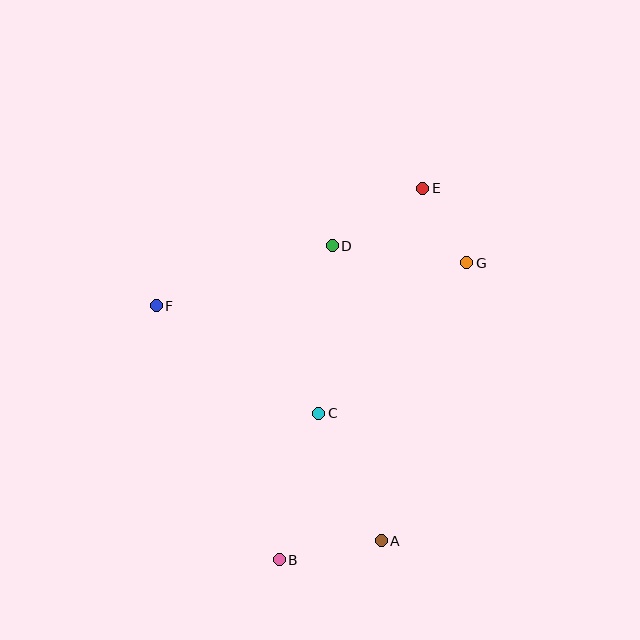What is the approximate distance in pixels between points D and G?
The distance between D and G is approximately 136 pixels.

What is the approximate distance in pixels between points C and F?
The distance between C and F is approximately 195 pixels.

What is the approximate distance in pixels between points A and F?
The distance between A and F is approximately 326 pixels.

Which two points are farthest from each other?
Points B and E are farthest from each other.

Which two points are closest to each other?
Points E and G are closest to each other.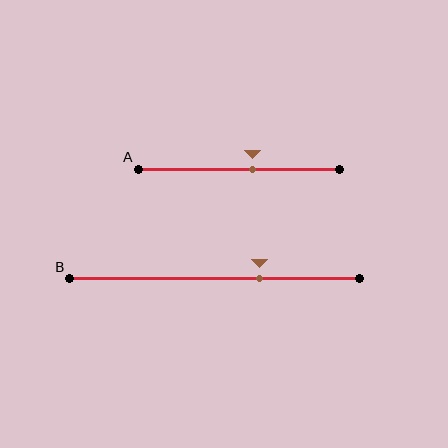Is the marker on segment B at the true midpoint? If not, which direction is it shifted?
No, the marker on segment B is shifted to the right by about 15% of the segment length.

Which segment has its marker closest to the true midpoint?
Segment A has its marker closest to the true midpoint.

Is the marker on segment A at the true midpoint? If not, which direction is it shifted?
No, the marker on segment A is shifted to the right by about 7% of the segment length.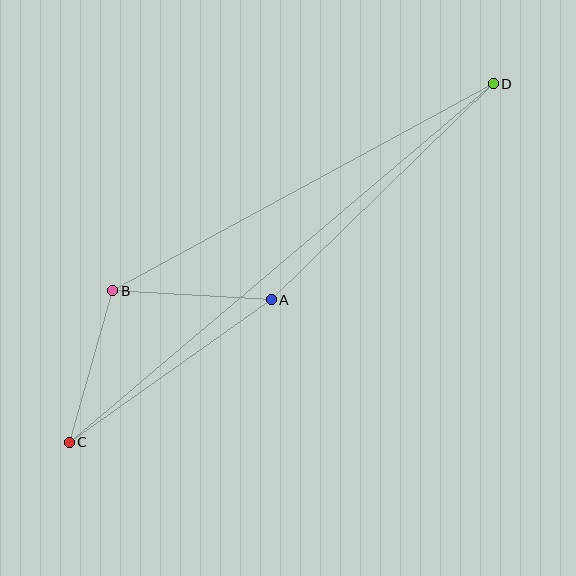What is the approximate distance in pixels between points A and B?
The distance between A and B is approximately 159 pixels.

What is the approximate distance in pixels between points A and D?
The distance between A and D is approximately 310 pixels.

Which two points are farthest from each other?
Points C and D are farthest from each other.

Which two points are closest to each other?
Points B and C are closest to each other.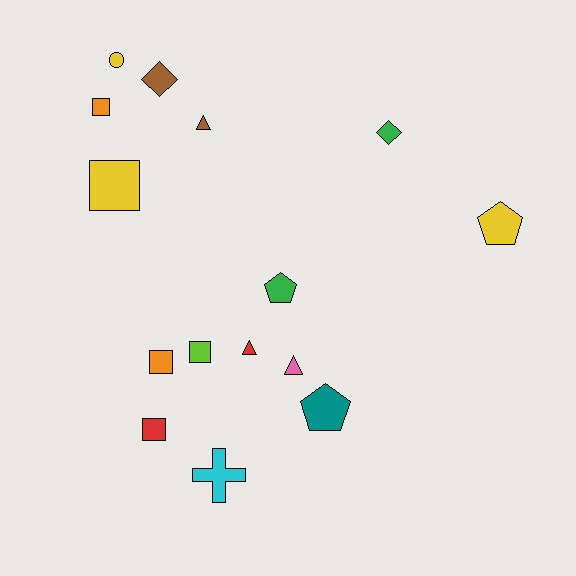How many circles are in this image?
There is 1 circle.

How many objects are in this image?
There are 15 objects.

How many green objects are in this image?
There are 2 green objects.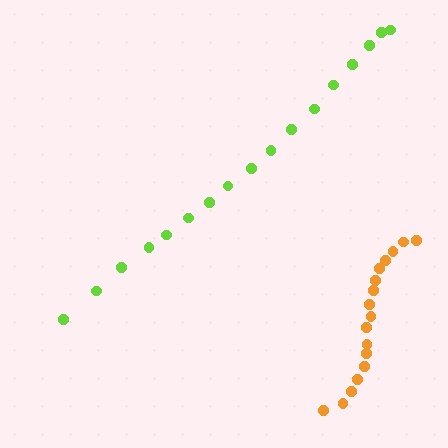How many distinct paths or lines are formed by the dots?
There are 2 distinct paths.